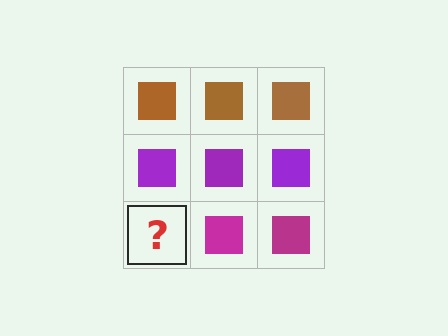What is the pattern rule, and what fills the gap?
The rule is that each row has a consistent color. The gap should be filled with a magenta square.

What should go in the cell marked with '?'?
The missing cell should contain a magenta square.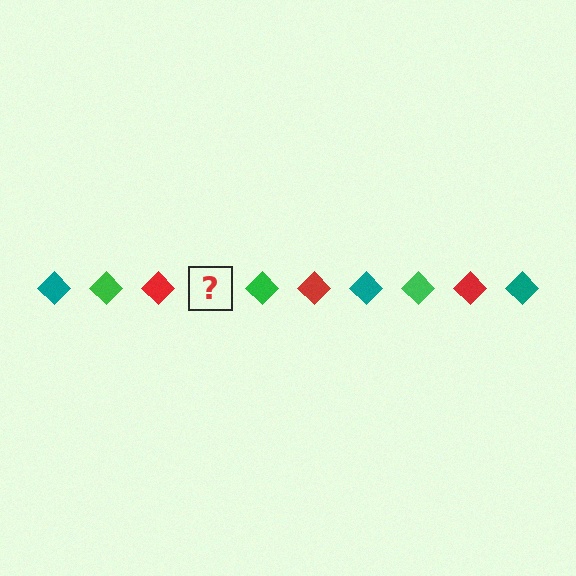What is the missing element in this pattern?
The missing element is a teal diamond.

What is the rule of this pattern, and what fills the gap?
The rule is that the pattern cycles through teal, green, red diamonds. The gap should be filled with a teal diamond.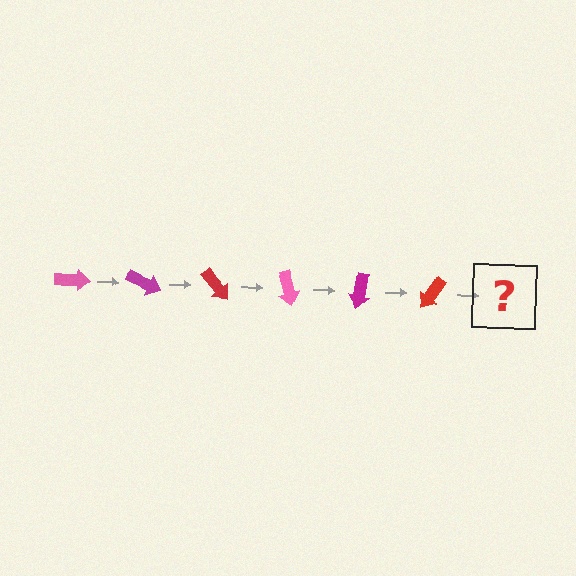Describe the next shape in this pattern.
It should be a pink arrow, rotated 150 degrees from the start.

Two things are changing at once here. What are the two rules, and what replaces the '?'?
The two rules are that it rotates 25 degrees each step and the color cycles through pink, magenta, and red. The '?' should be a pink arrow, rotated 150 degrees from the start.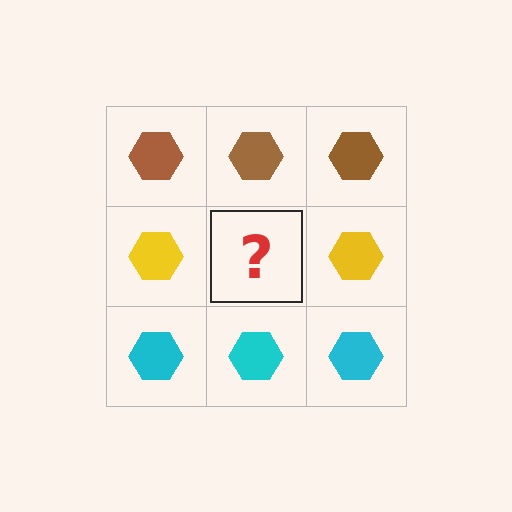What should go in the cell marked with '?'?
The missing cell should contain a yellow hexagon.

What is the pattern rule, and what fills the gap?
The rule is that each row has a consistent color. The gap should be filled with a yellow hexagon.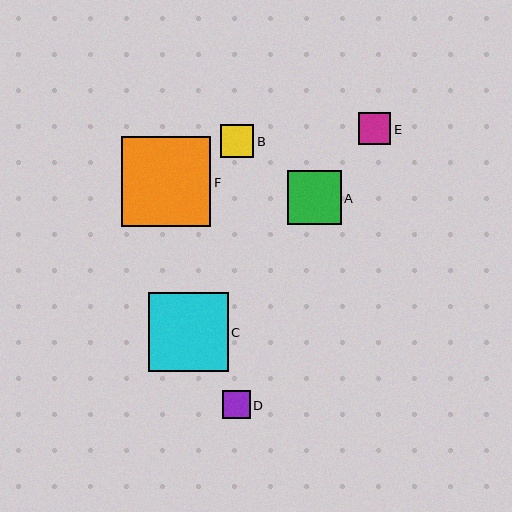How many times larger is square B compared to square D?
Square B is approximately 1.2 times the size of square D.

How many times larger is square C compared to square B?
Square C is approximately 2.4 times the size of square B.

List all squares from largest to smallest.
From largest to smallest: F, C, A, B, E, D.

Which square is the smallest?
Square D is the smallest with a size of approximately 27 pixels.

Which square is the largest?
Square F is the largest with a size of approximately 90 pixels.